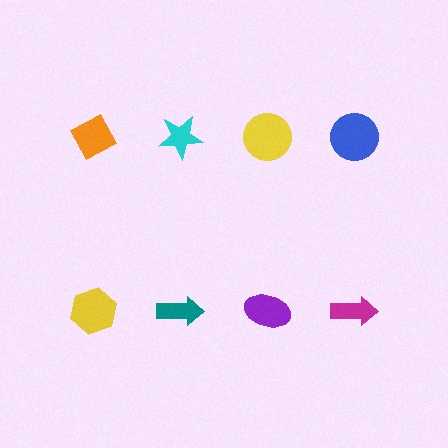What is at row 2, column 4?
A magenta arrow.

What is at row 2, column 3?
A purple ellipse.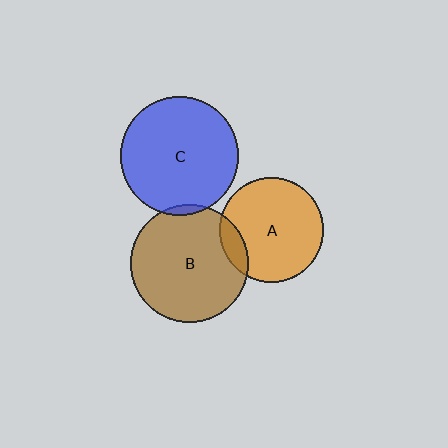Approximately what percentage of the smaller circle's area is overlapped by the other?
Approximately 10%.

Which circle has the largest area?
Circle C (blue).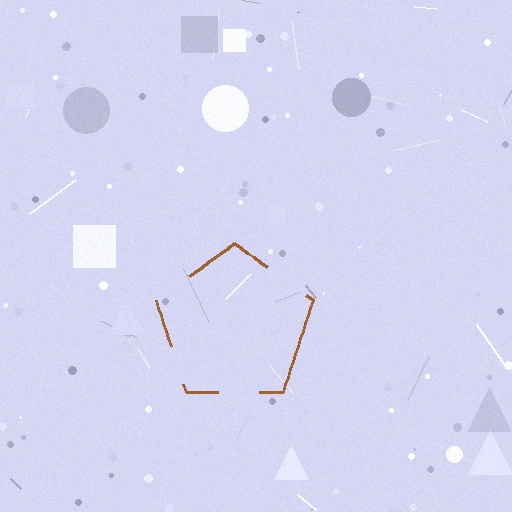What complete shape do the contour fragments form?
The contour fragments form a pentagon.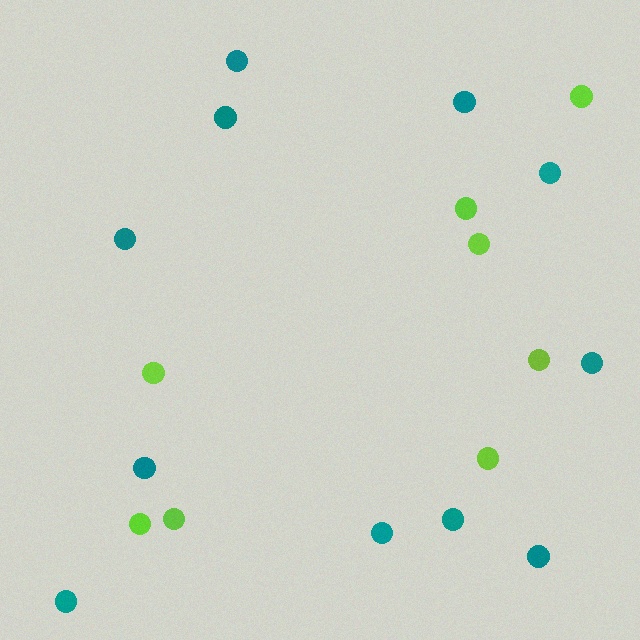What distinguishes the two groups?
There are 2 groups: one group of lime circles (8) and one group of teal circles (11).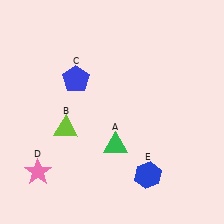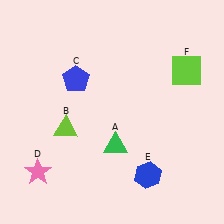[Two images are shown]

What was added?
A lime square (F) was added in Image 2.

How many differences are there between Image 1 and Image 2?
There is 1 difference between the two images.